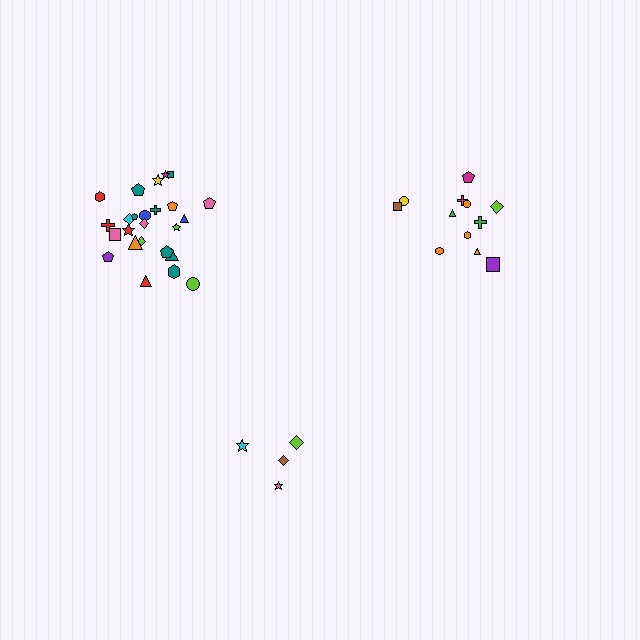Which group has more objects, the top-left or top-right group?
The top-left group.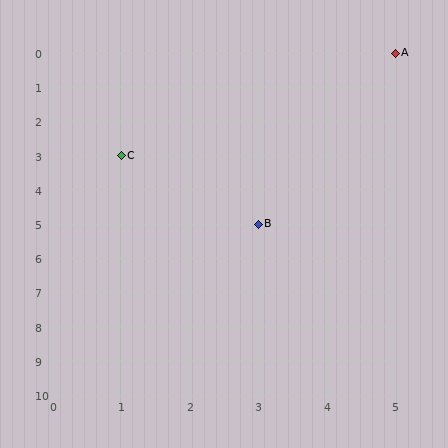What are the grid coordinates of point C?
Point C is at grid coordinates (1, 3).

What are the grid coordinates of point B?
Point B is at grid coordinates (3, 5).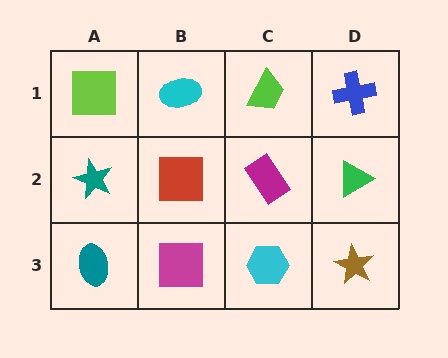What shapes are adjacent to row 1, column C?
A magenta rectangle (row 2, column C), a cyan ellipse (row 1, column B), a blue cross (row 1, column D).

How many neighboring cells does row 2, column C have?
4.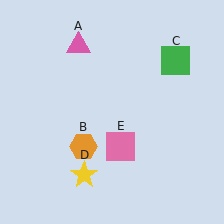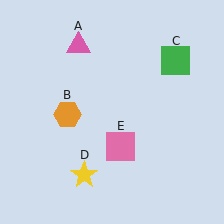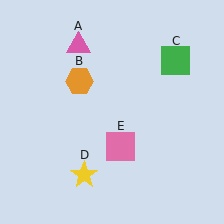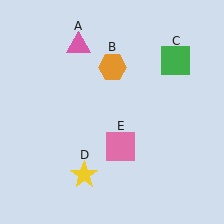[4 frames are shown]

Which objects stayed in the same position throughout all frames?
Pink triangle (object A) and green square (object C) and yellow star (object D) and pink square (object E) remained stationary.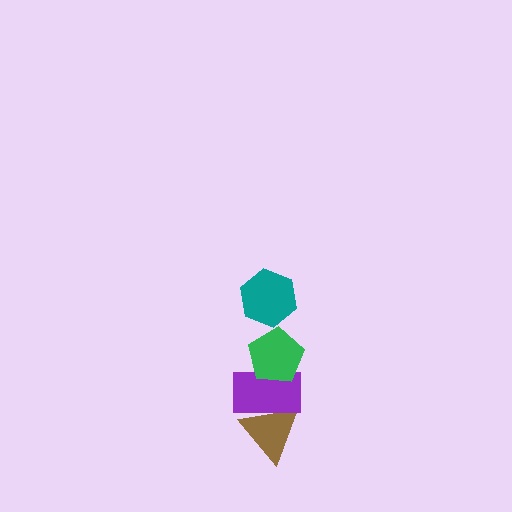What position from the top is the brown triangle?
The brown triangle is 4th from the top.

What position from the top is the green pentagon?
The green pentagon is 2nd from the top.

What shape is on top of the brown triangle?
The purple rectangle is on top of the brown triangle.